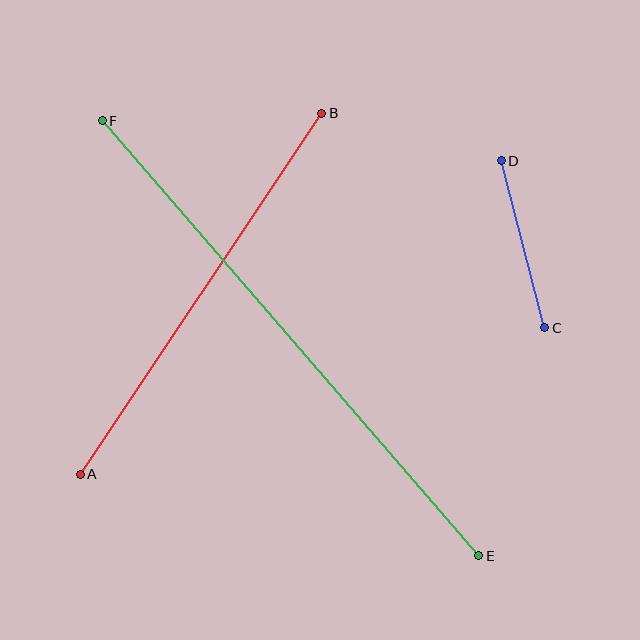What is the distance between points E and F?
The distance is approximately 575 pixels.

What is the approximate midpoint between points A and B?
The midpoint is at approximately (201, 294) pixels.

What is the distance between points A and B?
The distance is approximately 434 pixels.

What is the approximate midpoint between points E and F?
The midpoint is at approximately (291, 338) pixels.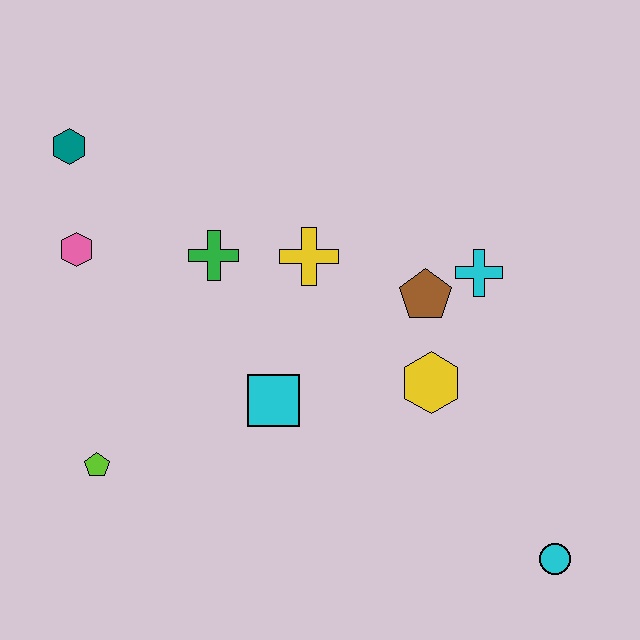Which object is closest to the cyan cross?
The brown pentagon is closest to the cyan cross.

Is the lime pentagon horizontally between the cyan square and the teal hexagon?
Yes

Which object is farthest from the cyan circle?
The teal hexagon is farthest from the cyan circle.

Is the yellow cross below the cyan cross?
No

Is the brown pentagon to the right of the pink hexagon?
Yes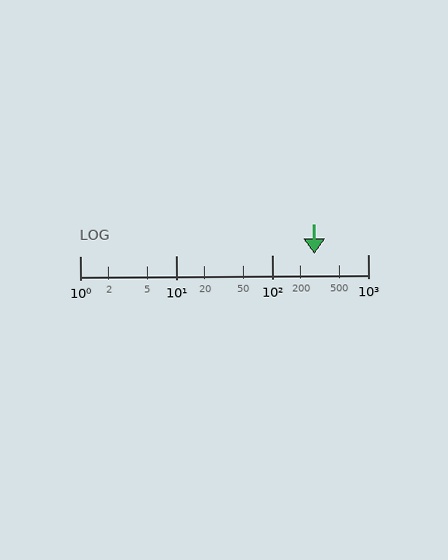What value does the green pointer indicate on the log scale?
The pointer indicates approximately 280.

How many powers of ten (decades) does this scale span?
The scale spans 3 decades, from 1 to 1000.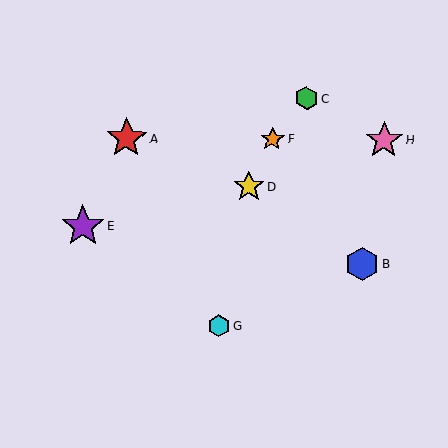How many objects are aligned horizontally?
3 objects (A, F, H) are aligned horizontally.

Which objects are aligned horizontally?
Objects A, F, H are aligned horizontally.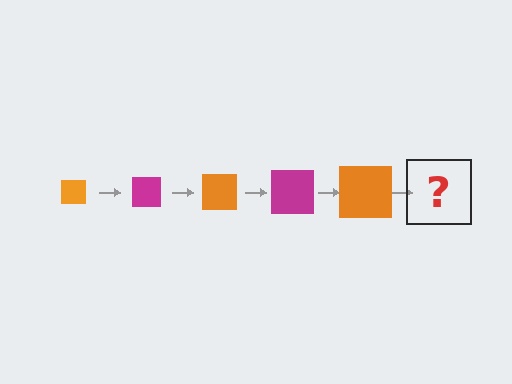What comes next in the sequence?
The next element should be a magenta square, larger than the previous one.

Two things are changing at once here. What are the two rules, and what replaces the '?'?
The two rules are that the square grows larger each step and the color cycles through orange and magenta. The '?' should be a magenta square, larger than the previous one.